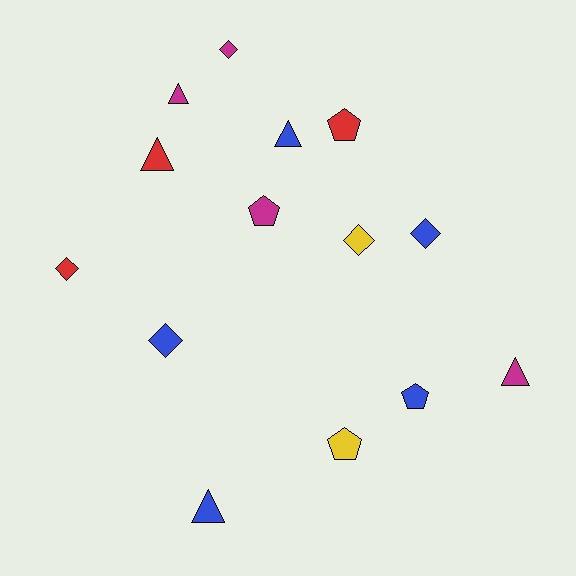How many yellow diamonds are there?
There is 1 yellow diamond.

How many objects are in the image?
There are 14 objects.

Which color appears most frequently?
Blue, with 5 objects.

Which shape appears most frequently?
Triangle, with 5 objects.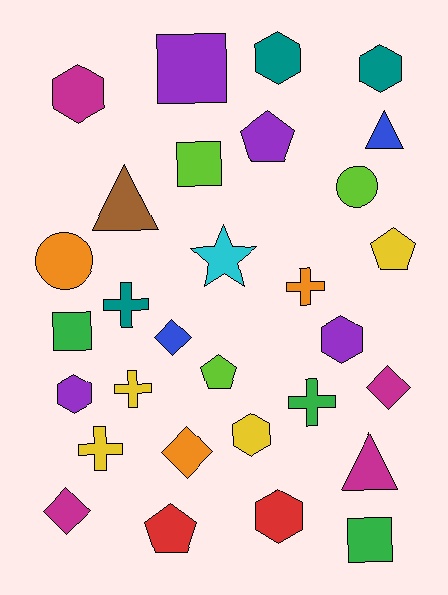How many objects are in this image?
There are 30 objects.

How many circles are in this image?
There are 2 circles.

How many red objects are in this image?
There are 2 red objects.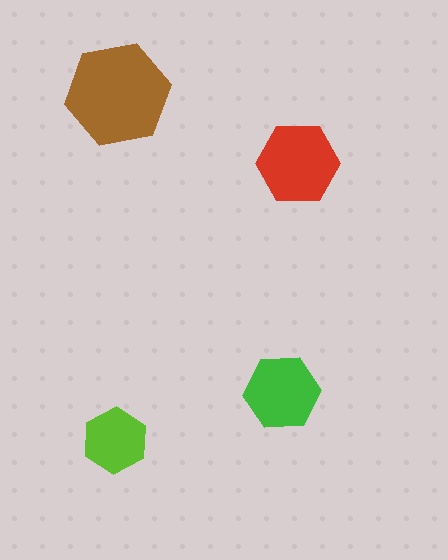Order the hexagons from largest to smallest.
the brown one, the red one, the green one, the lime one.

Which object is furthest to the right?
The red hexagon is rightmost.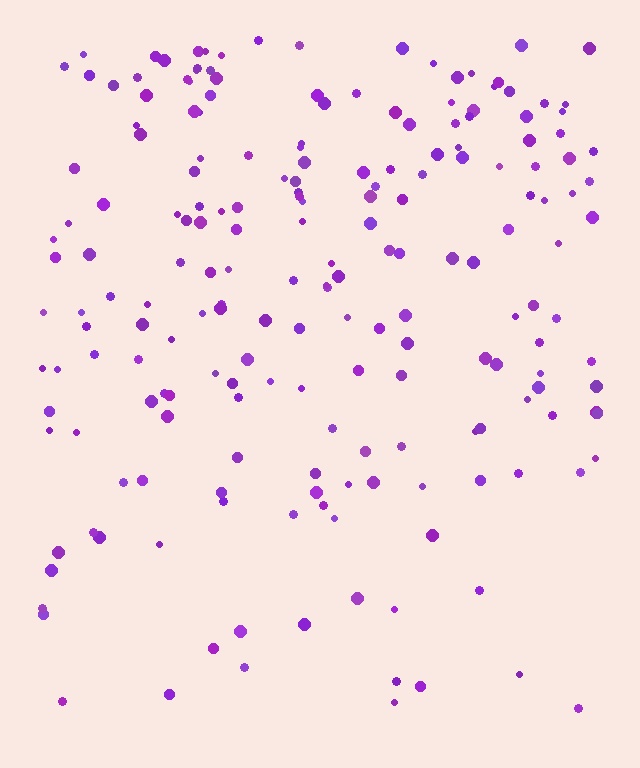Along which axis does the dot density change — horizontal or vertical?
Vertical.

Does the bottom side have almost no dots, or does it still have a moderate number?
Still a moderate number, just noticeably fewer than the top.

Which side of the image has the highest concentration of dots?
The top.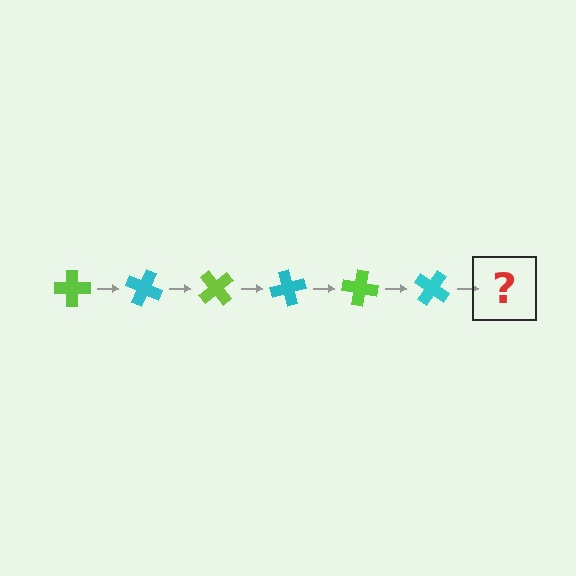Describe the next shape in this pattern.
It should be a lime cross, rotated 150 degrees from the start.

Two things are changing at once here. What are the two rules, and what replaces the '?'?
The two rules are that it rotates 25 degrees each step and the color cycles through lime and cyan. The '?' should be a lime cross, rotated 150 degrees from the start.